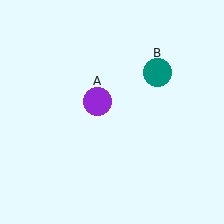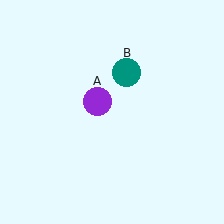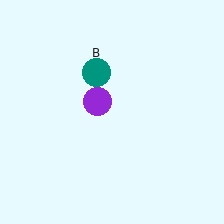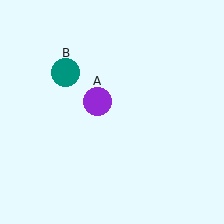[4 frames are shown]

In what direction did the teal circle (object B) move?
The teal circle (object B) moved left.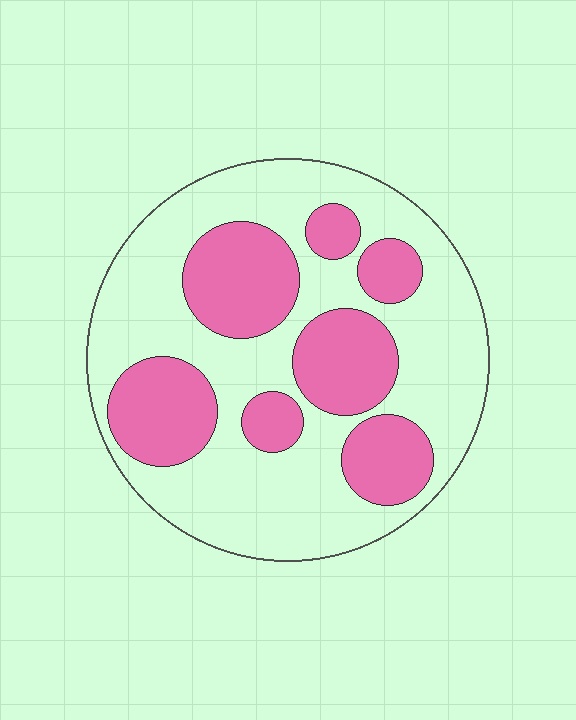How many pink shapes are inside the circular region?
7.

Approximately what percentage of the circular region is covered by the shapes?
Approximately 35%.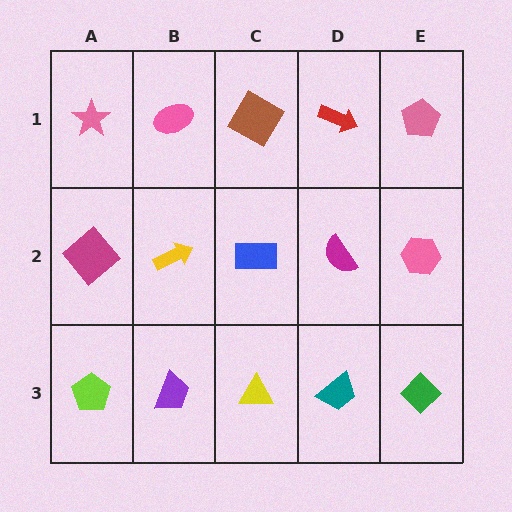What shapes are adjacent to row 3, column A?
A magenta diamond (row 2, column A), a purple trapezoid (row 3, column B).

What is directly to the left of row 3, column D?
A yellow triangle.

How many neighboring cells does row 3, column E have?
2.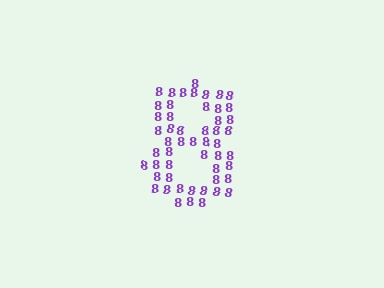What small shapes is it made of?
It is made of small digit 8's.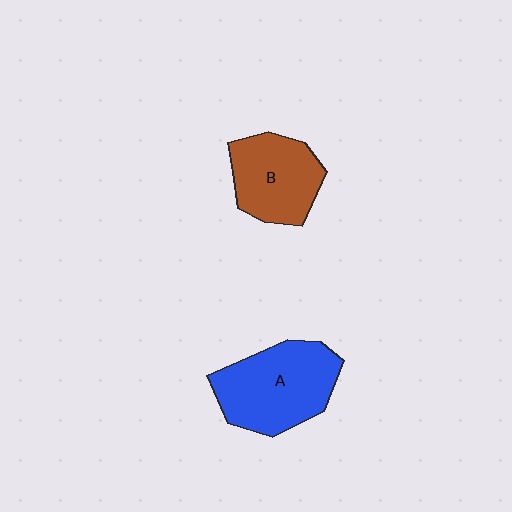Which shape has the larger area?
Shape A (blue).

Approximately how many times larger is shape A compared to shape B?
Approximately 1.3 times.